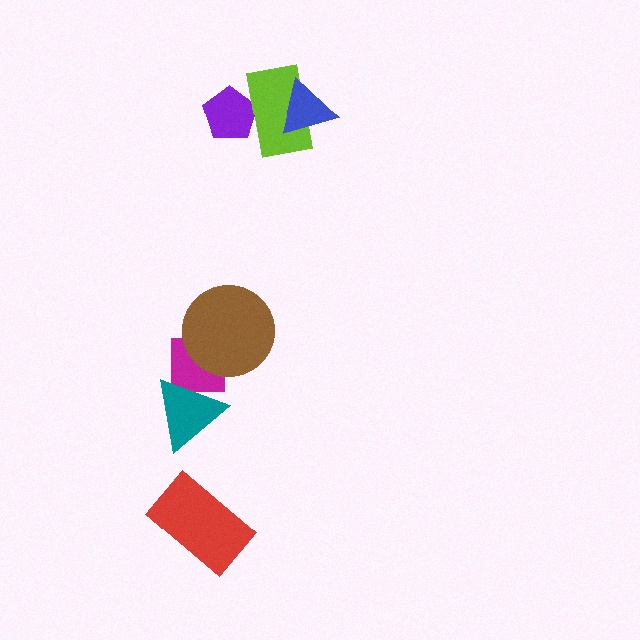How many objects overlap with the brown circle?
1 object overlaps with the brown circle.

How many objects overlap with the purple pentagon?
1 object overlaps with the purple pentagon.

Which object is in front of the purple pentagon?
The lime rectangle is in front of the purple pentagon.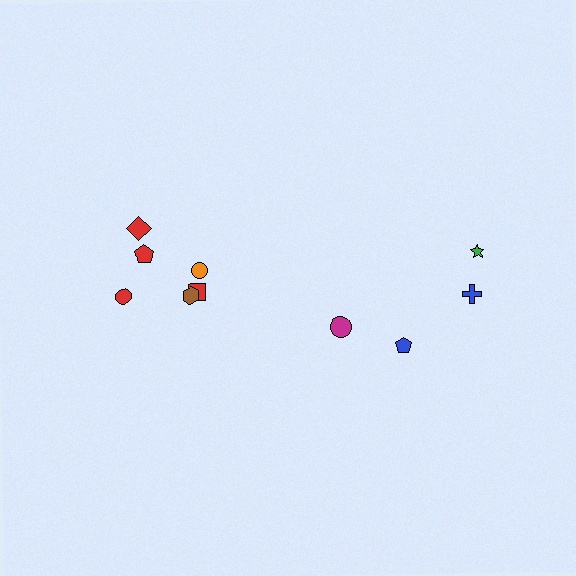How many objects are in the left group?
There are 6 objects.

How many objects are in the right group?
There are 4 objects.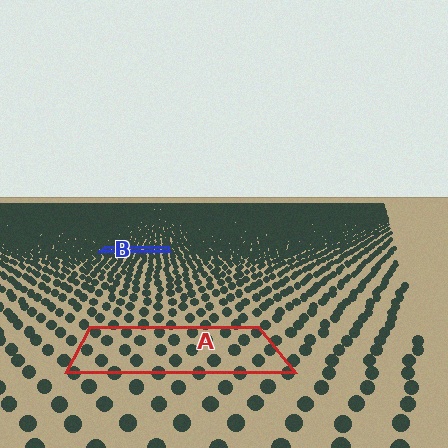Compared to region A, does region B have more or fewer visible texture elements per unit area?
Region B has more texture elements per unit area — they are packed more densely because it is farther away.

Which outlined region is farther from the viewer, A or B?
Region B is farther from the viewer — the texture elements inside it appear smaller and more densely packed.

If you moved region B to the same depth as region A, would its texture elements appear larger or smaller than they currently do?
They would appear larger. At a closer depth, the same texture elements are projected at a bigger on-screen size.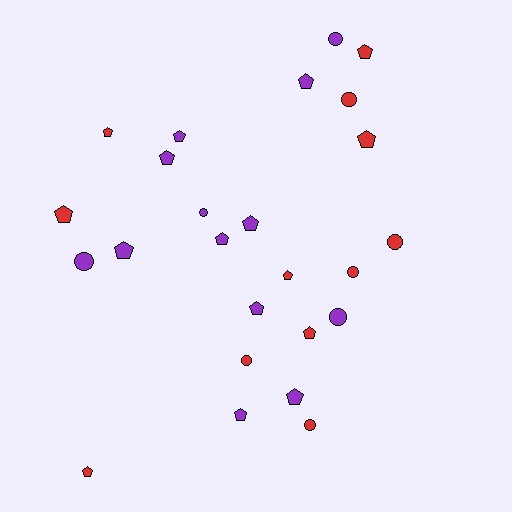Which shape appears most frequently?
Pentagon, with 16 objects.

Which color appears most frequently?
Purple, with 13 objects.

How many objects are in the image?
There are 25 objects.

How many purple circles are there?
There are 4 purple circles.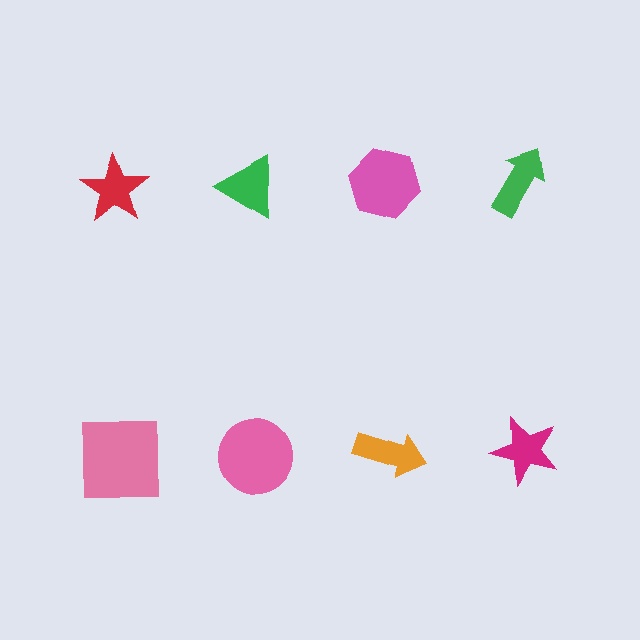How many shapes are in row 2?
4 shapes.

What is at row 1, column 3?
A pink hexagon.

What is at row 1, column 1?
A red star.